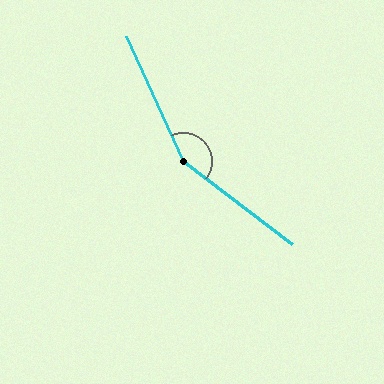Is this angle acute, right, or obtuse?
It is obtuse.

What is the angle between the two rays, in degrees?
Approximately 152 degrees.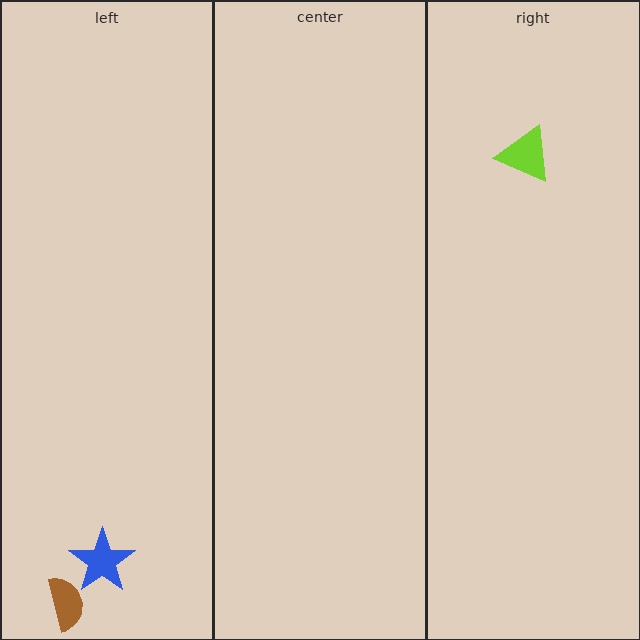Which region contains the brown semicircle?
The left region.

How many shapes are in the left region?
2.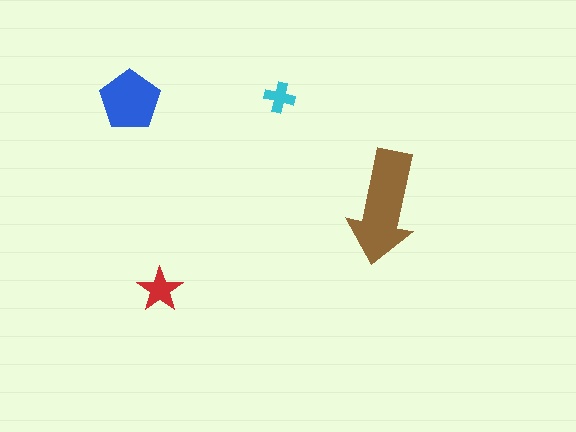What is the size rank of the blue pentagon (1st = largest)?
2nd.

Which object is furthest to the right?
The brown arrow is rightmost.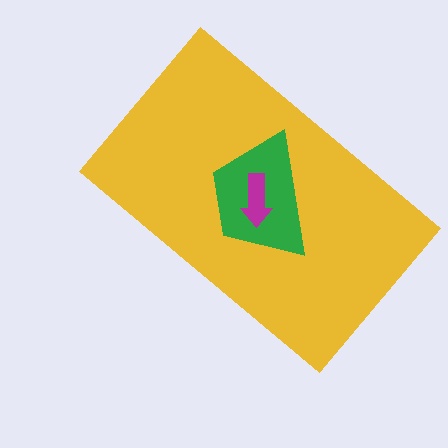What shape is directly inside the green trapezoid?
The magenta arrow.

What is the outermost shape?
The yellow rectangle.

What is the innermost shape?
The magenta arrow.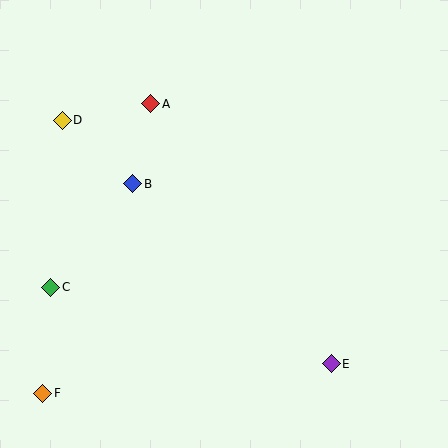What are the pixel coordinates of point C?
Point C is at (51, 287).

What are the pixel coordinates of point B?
Point B is at (133, 184).